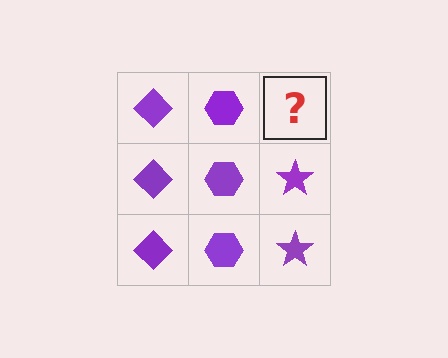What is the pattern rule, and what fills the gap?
The rule is that each column has a consistent shape. The gap should be filled with a purple star.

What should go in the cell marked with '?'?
The missing cell should contain a purple star.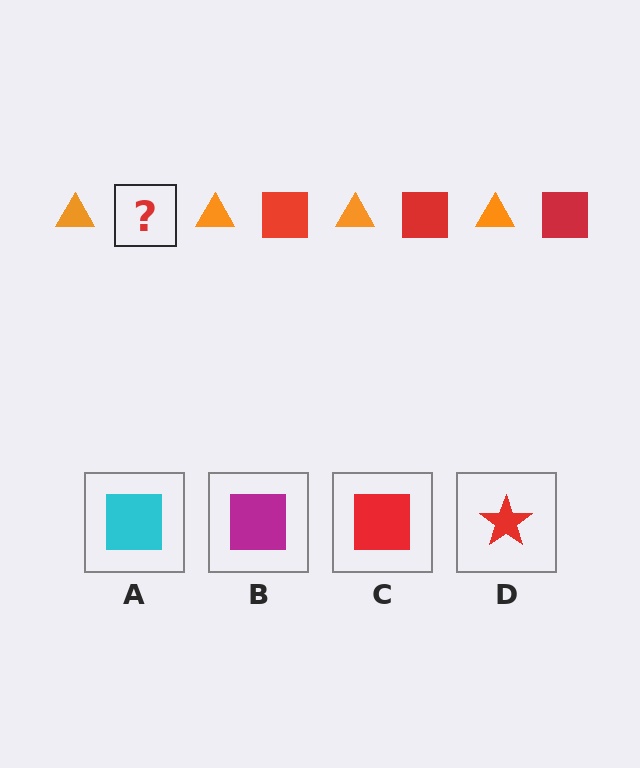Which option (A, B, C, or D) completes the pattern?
C.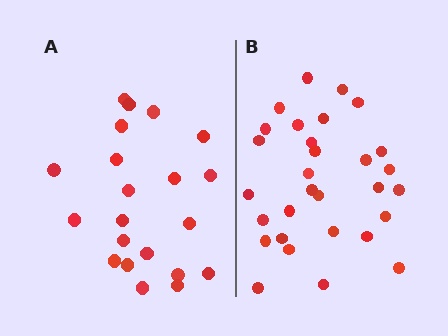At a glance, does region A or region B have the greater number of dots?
Region B (the right region) has more dots.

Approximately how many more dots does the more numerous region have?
Region B has roughly 8 or so more dots than region A.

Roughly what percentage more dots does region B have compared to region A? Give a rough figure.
About 45% more.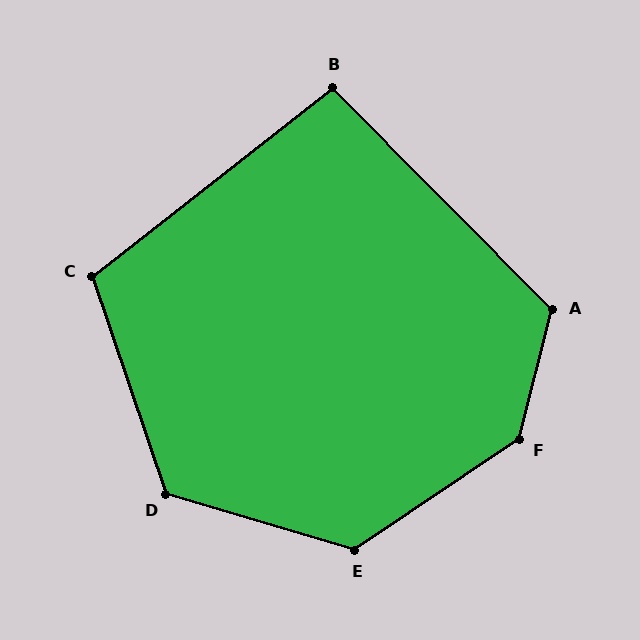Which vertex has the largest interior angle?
F, at approximately 138 degrees.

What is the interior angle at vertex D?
Approximately 125 degrees (obtuse).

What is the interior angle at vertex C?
Approximately 109 degrees (obtuse).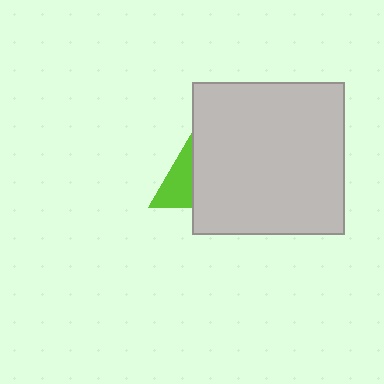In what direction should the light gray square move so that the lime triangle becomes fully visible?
The light gray square should move right. That is the shortest direction to clear the overlap and leave the lime triangle fully visible.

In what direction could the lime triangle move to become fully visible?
The lime triangle could move left. That would shift it out from behind the light gray square entirely.